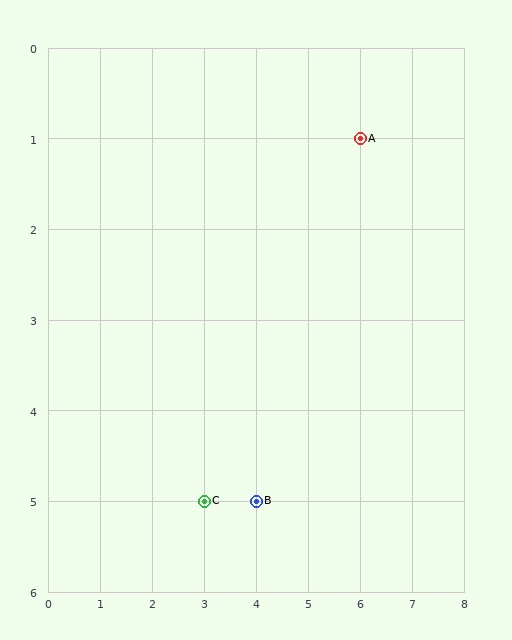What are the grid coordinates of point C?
Point C is at grid coordinates (3, 5).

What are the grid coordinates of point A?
Point A is at grid coordinates (6, 1).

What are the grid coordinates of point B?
Point B is at grid coordinates (4, 5).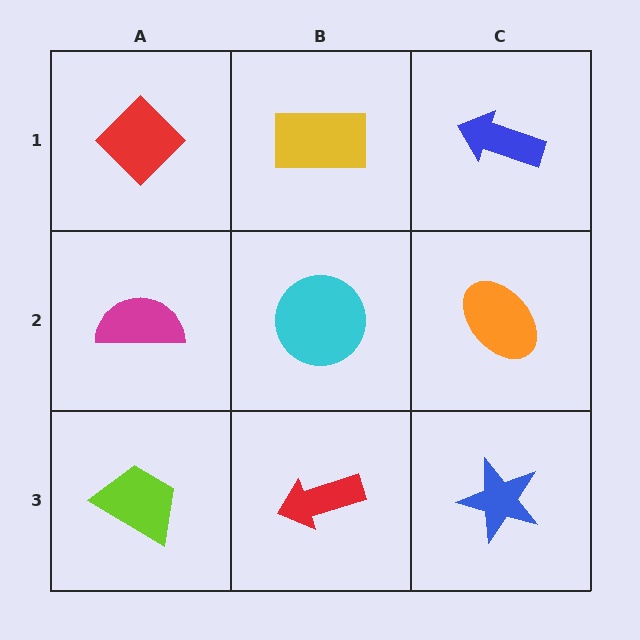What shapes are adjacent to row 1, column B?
A cyan circle (row 2, column B), a red diamond (row 1, column A), a blue arrow (row 1, column C).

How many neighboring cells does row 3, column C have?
2.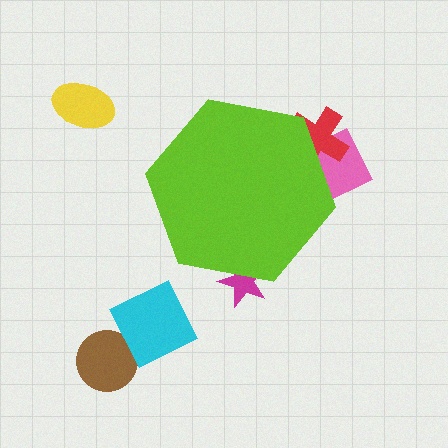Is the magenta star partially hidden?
Yes, the magenta star is partially hidden behind the lime hexagon.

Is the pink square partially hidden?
Yes, the pink square is partially hidden behind the lime hexagon.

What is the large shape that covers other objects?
A lime hexagon.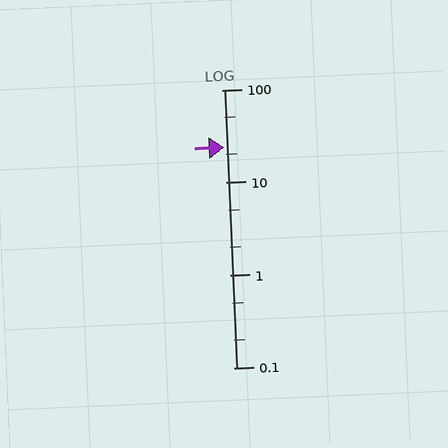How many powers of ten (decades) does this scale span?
The scale spans 3 decades, from 0.1 to 100.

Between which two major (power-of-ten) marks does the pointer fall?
The pointer is between 10 and 100.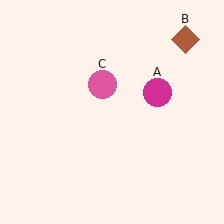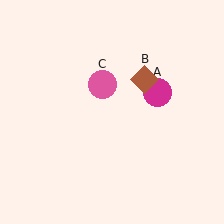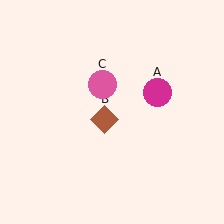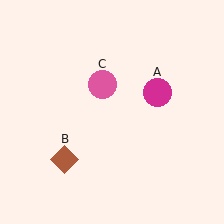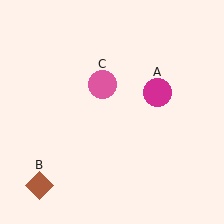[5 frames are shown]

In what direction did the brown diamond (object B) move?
The brown diamond (object B) moved down and to the left.